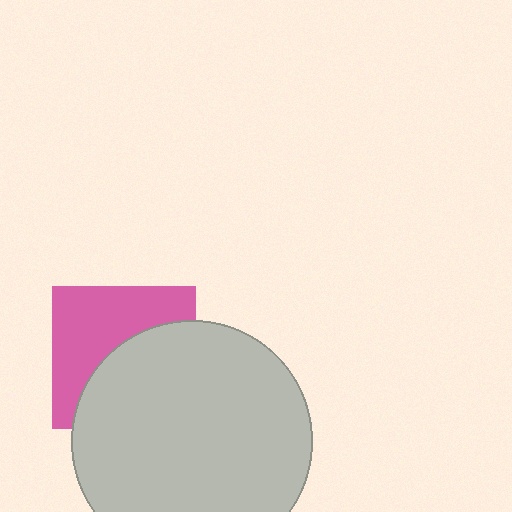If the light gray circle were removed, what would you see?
You would see the complete pink square.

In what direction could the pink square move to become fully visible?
The pink square could move up. That would shift it out from behind the light gray circle entirely.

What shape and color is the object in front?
The object in front is a light gray circle.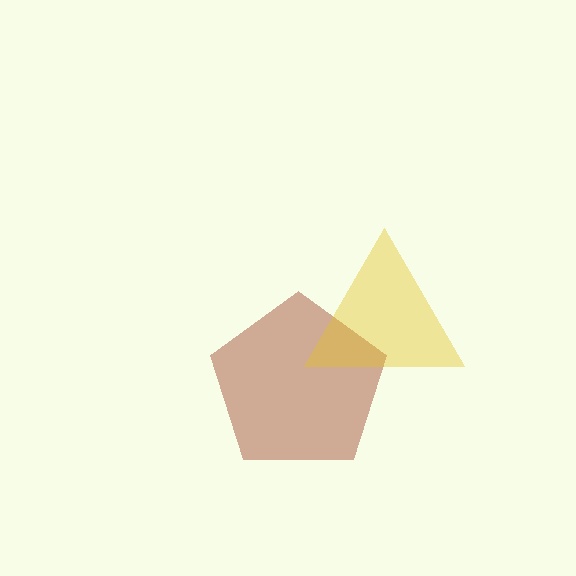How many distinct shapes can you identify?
There are 2 distinct shapes: a brown pentagon, a yellow triangle.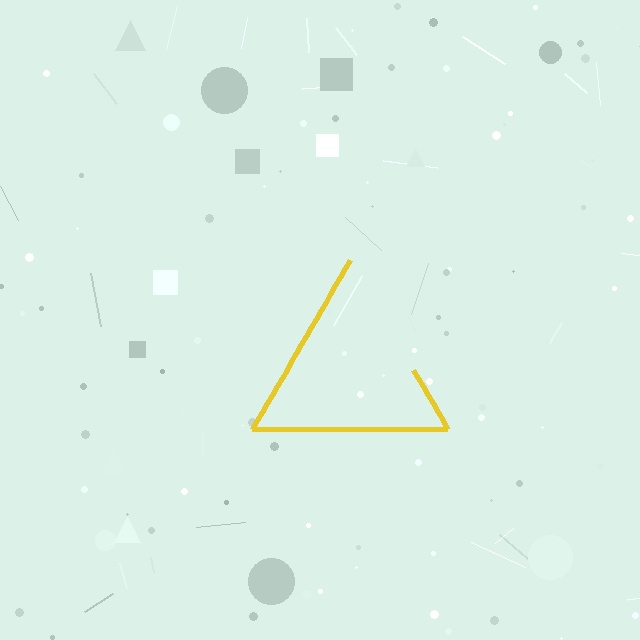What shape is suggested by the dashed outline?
The dashed outline suggests a triangle.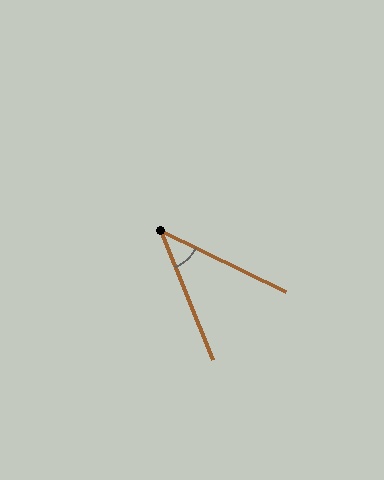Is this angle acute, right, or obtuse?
It is acute.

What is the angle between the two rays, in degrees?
Approximately 42 degrees.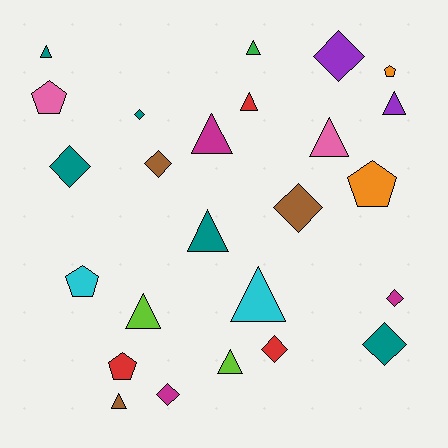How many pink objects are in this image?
There are 2 pink objects.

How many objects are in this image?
There are 25 objects.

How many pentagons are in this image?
There are 5 pentagons.